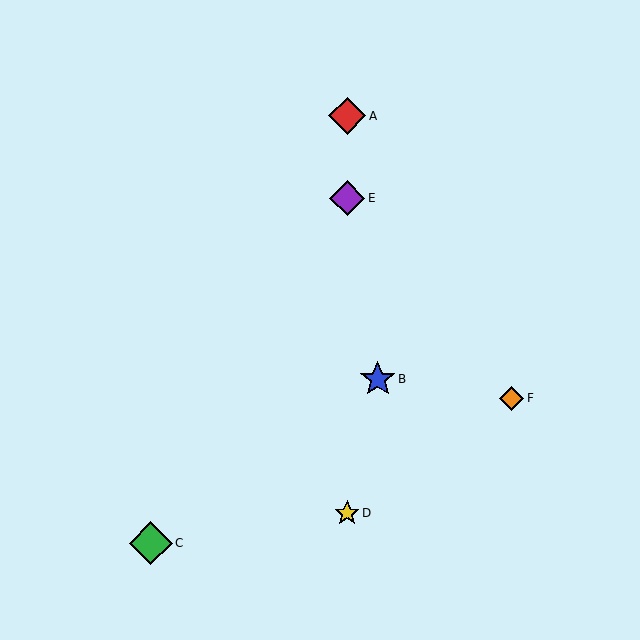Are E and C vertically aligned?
No, E is at x≈347 and C is at x≈151.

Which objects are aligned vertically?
Objects A, D, E are aligned vertically.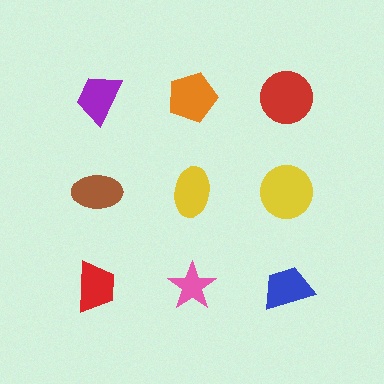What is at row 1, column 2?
An orange pentagon.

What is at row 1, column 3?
A red circle.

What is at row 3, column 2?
A pink star.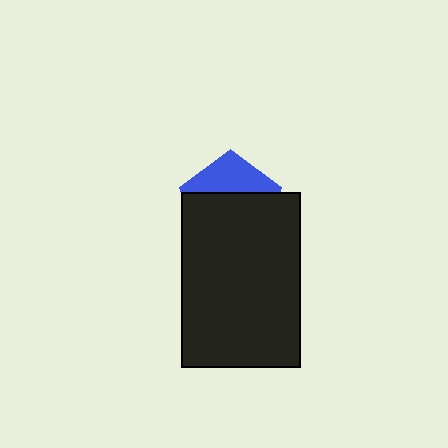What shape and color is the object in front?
The object in front is a black rectangle.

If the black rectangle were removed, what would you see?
You would see the complete blue pentagon.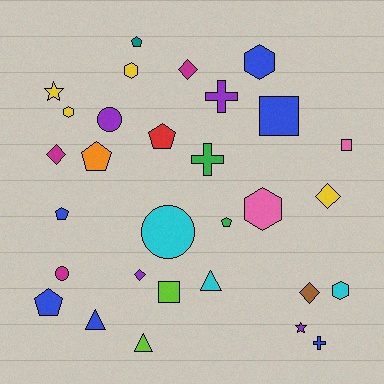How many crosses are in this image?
There are 3 crosses.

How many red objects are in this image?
There is 1 red object.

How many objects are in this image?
There are 30 objects.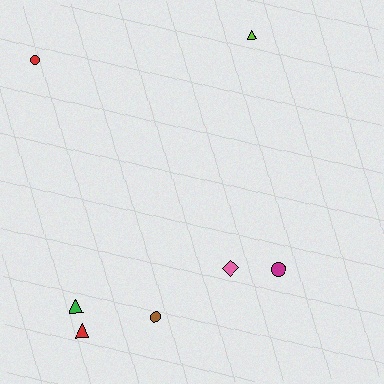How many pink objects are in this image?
There is 1 pink object.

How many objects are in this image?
There are 7 objects.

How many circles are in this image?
There are 3 circles.